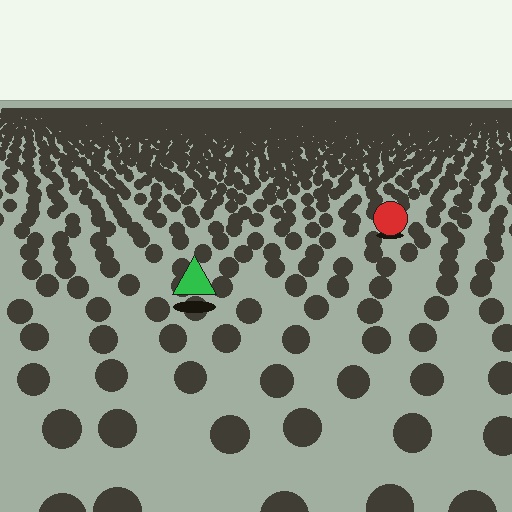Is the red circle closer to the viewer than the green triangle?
No. The green triangle is closer — you can tell from the texture gradient: the ground texture is coarser near it.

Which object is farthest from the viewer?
The red circle is farthest from the viewer. It appears smaller and the ground texture around it is denser.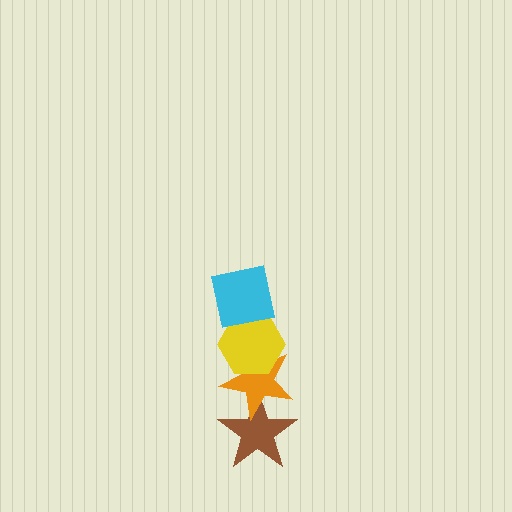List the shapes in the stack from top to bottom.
From top to bottom: the cyan square, the yellow hexagon, the orange star, the brown star.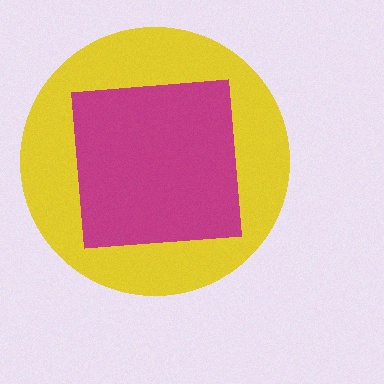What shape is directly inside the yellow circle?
The magenta square.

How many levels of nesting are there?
2.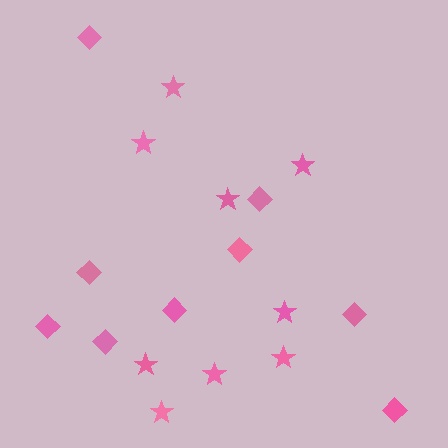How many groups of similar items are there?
There are 2 groups: one group of stars (9) and one group of diamonds (9).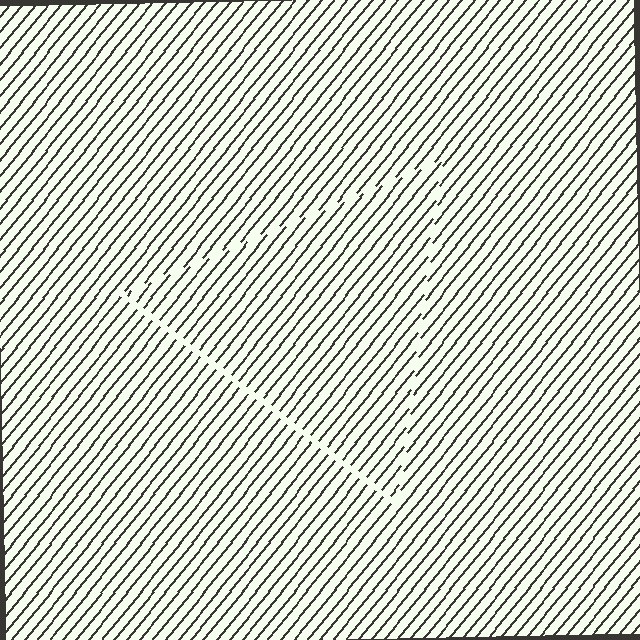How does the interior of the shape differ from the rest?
The interior of the shape contains the same grating, shifted by half a period — the contour is defined by the phase discontinuity where line-ends from the inner and outer gratings abut.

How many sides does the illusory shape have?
3 sides — the line-ends trace a triangle.